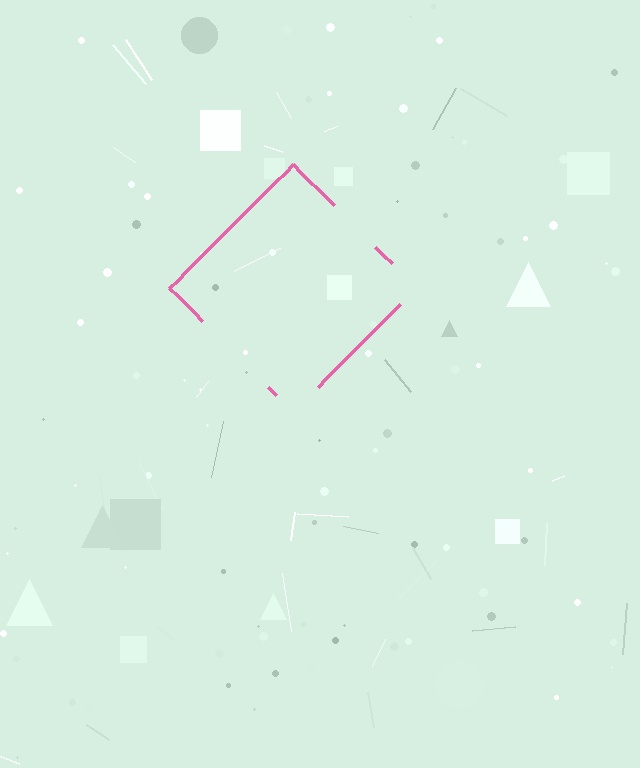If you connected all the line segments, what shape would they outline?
They would outline a diamond.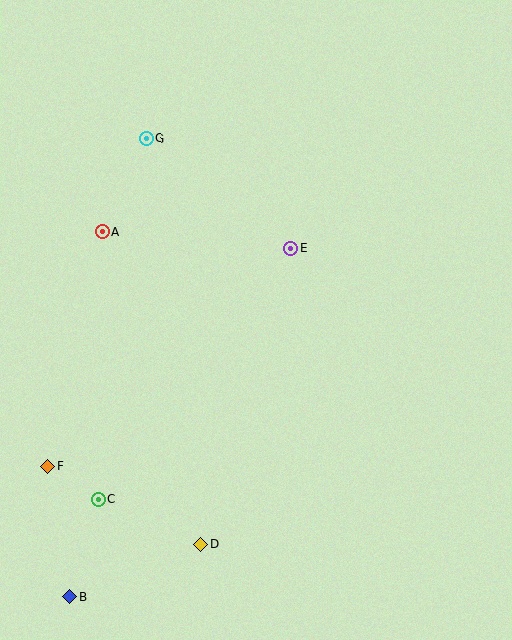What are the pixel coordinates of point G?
Point G is at (146, 139).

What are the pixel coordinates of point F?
Point F is at (48, 466).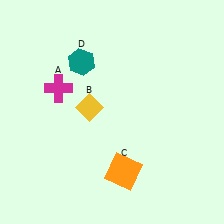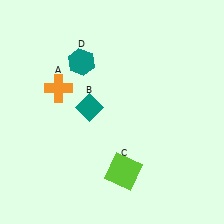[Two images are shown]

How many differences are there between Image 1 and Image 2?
There are 3 differences between the two images.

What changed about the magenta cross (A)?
In Image 1, A is magenta. In Image 2, it changed to orange.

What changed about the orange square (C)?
In Image 1, C is orange. In Image 2, it changed to lime.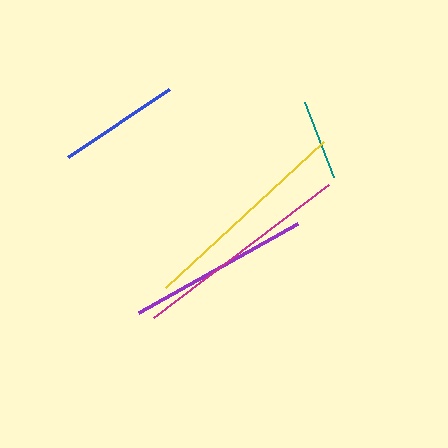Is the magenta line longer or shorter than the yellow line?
The magenta line is longer than the yellow line.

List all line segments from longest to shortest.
From longest to shortest: magenta, yellow, purple, blue, teal.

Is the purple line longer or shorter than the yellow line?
The yellow line is longer than the purple line.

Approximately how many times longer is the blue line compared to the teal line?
The blue line is approximately 1.5 times the length of the teal line.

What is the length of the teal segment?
The teal segment is approximately 80 pixels long.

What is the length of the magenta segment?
The magenta segment is approximately 220 pixels long.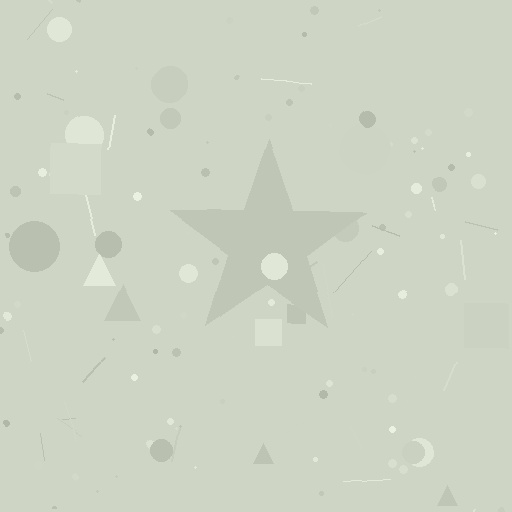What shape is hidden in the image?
A star is hidden in the image.